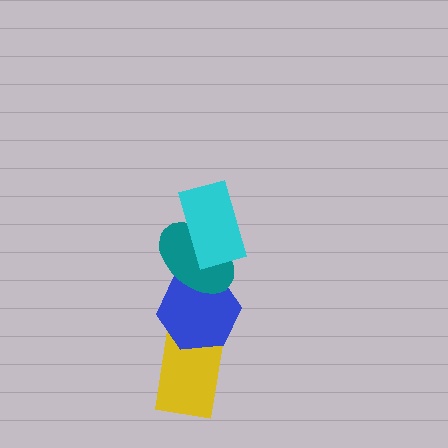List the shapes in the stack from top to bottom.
From top to bottom: the cyan rectangle, the teal ellipse, the blue hexagon, the yellow rectangle.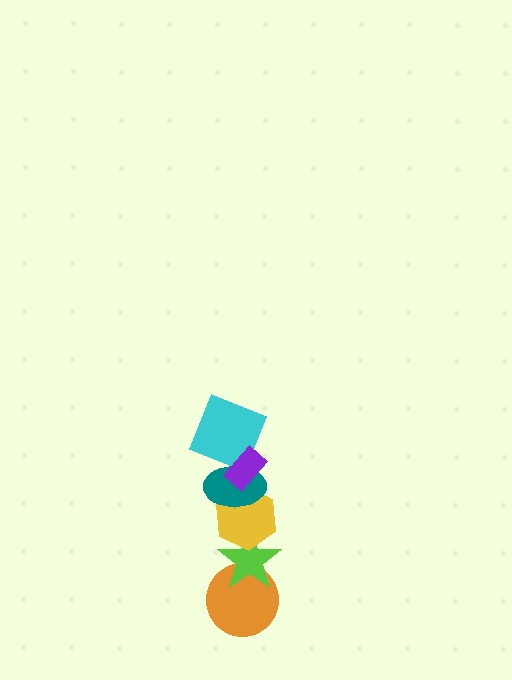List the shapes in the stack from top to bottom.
From top to bottom: the purple rectangle, the cyan square, the teal ellipse, the yellow hexagon, the lime star, the orange circle.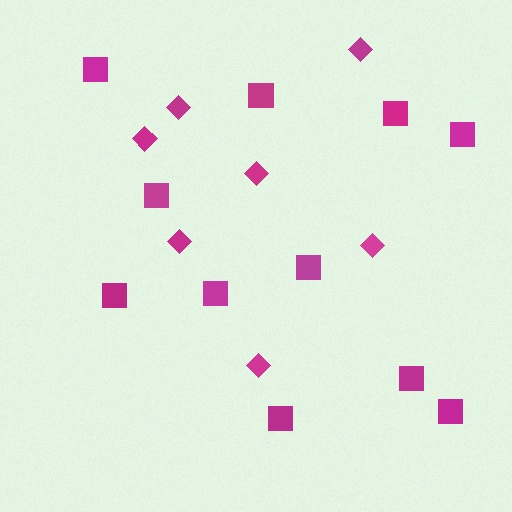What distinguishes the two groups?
There are 2 groups: one group of squares (11) and one group of diamonds (7).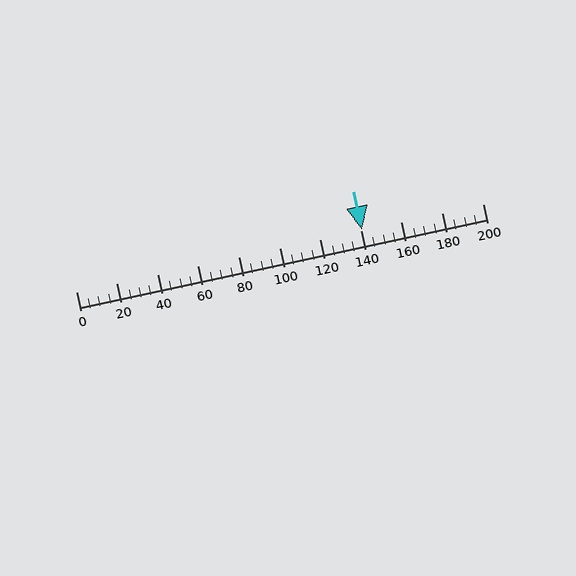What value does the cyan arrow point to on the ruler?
The cyan arrow points to approximately 141.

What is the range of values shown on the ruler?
The ruler shows values from 0 to 200.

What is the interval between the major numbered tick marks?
The major tick marks are spaced 20 units apart.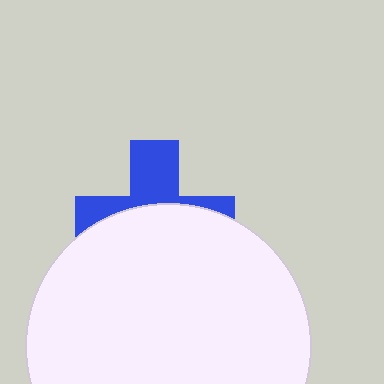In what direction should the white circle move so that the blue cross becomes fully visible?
The white circle should move down. That is the shortest direction to clear the overlap and leave the blue cross fully visible.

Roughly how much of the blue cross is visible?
A small part of it is visible (roughly 40%).